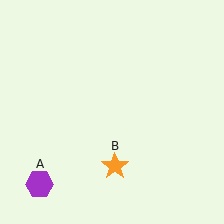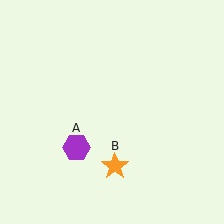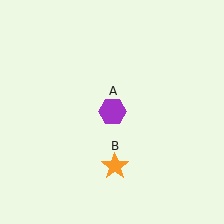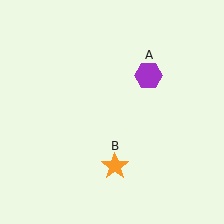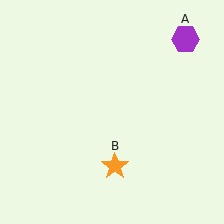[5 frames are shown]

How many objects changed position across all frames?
1 object changed position: purple hexagon (object A).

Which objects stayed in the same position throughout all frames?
Orange star (object B) remained stationary.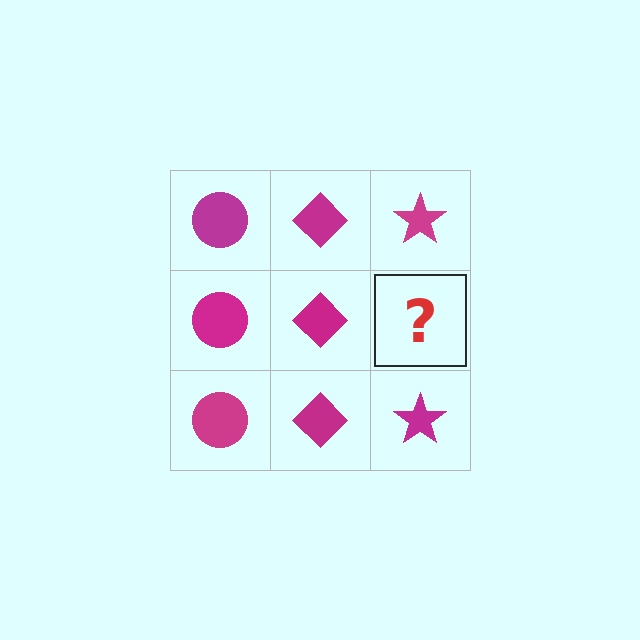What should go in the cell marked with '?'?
The missing cell should contain a magenta star.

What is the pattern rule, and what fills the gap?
The rule is that each column has a consistent shape. The gap should be filled with a magenta star.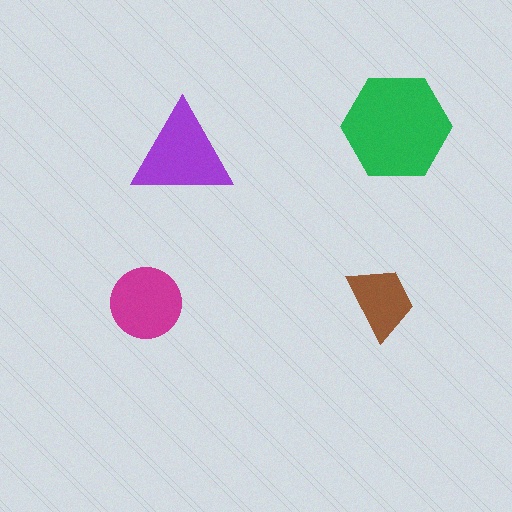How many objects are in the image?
There are 4 objects in the image.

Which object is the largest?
The green hexagon.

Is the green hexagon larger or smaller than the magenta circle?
Larger.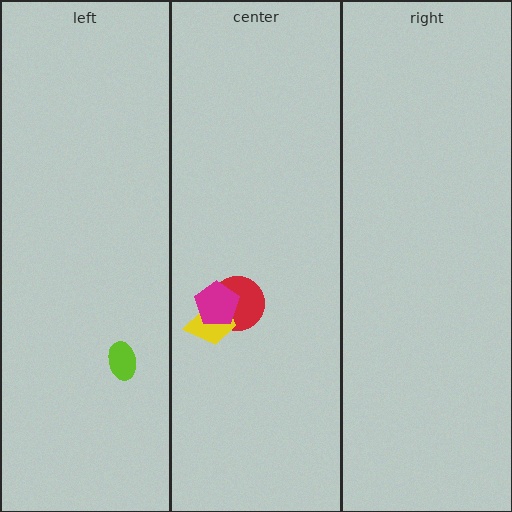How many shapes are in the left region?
1.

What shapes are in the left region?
The lime ellipse.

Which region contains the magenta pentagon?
The center region.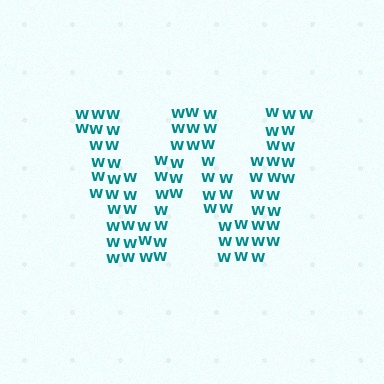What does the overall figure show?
The overall figure shows the letter W.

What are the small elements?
The small elements are letter W's.